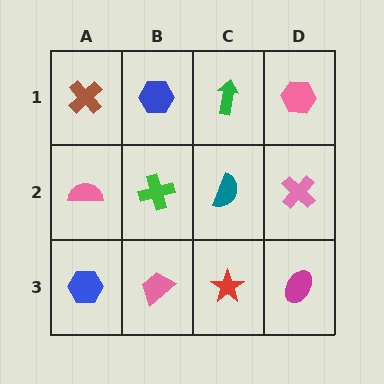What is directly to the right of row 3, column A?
A pink trapezoid.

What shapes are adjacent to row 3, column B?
A green cross (row 2, column B), a blue hexagon (row 3, column A), a red star (row 3, column C).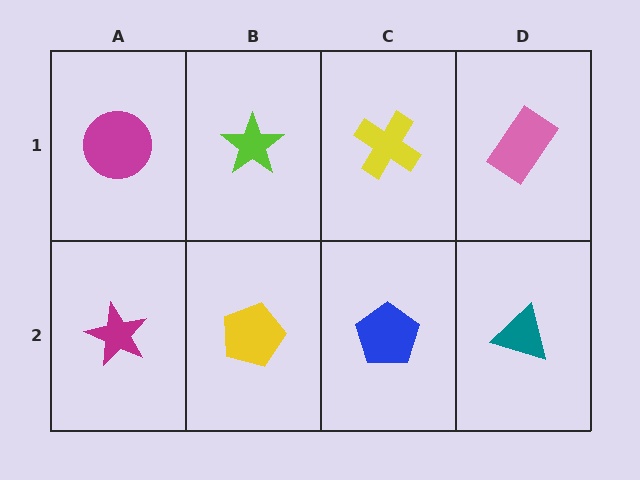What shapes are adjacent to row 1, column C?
A blue pentagon (row 2, column C), a lime star (row 1, column B), a pink rectangle (row 1, column D).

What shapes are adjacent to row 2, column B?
A lime star (row 1, column B), a magenta star (row 2, column A), a blue pentagon (row 2, column C).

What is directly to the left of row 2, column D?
A blue pentagon.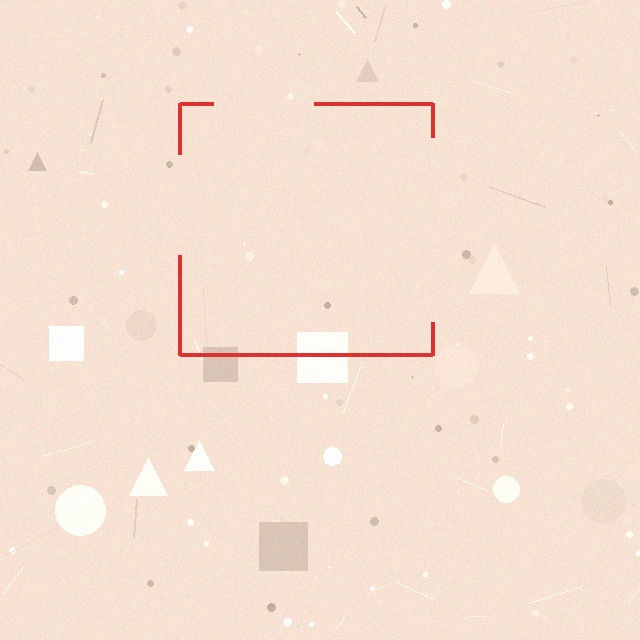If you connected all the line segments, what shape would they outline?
They would outline a square.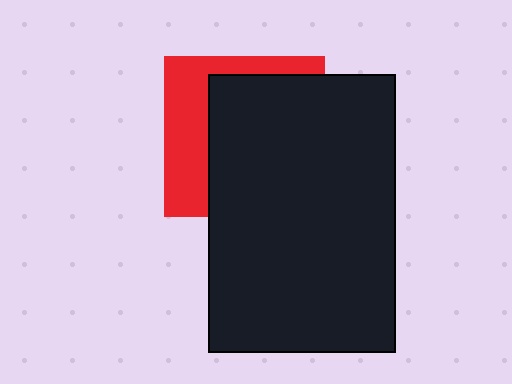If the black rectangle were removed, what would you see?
You would see the complete red square.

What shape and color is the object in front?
The object in front is a black rectangle.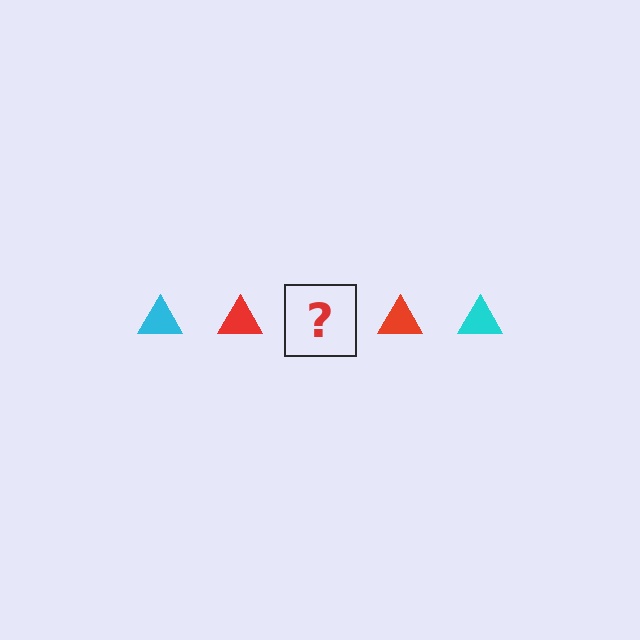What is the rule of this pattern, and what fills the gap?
The rule is that the pattern cycles through cyan, red triangles. The gap should be filled with a cyan triangle.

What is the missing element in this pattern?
The missing element is a cyan triangle.